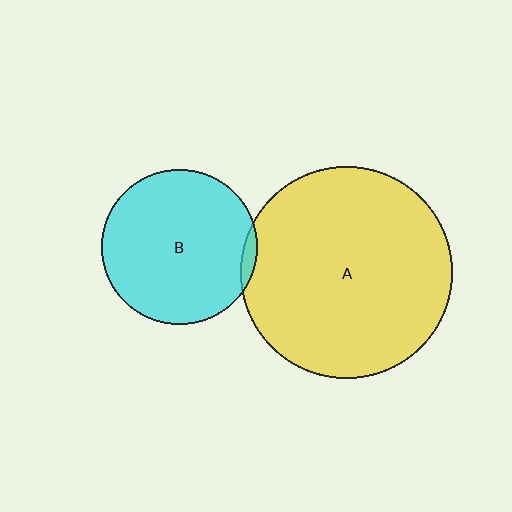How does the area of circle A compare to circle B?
Approximately 1.8 times.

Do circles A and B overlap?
Yes.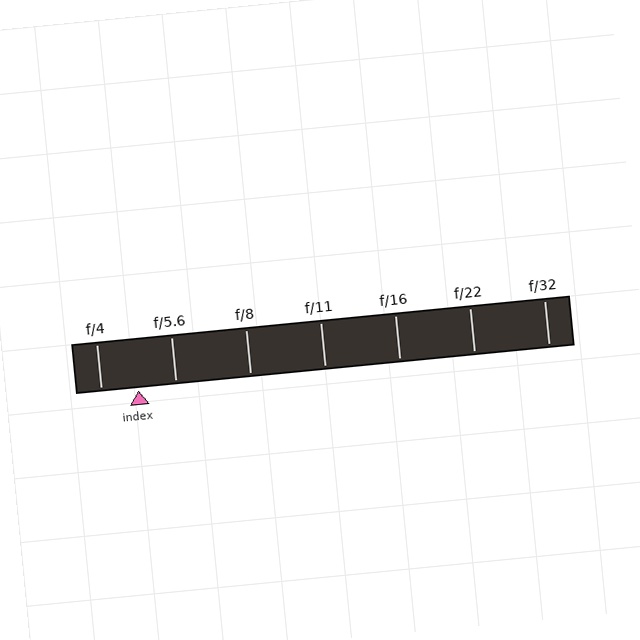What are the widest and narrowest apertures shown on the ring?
The widest aperture shown is f/4 and the narrowest is f/32.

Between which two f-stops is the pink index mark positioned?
The index mark is between f/4 and f/5.6.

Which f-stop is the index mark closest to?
The index mark is closest to f/4.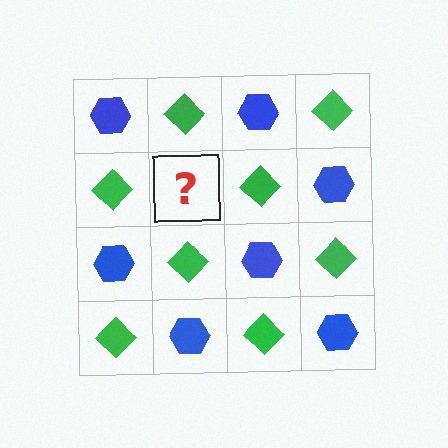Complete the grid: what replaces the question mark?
The question mark should be replaced with a blue hexagon.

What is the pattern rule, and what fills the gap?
The rule is that it alternates blue hexagon and green diamond in a checkerboard pattern. The gap should be filled with a blue hexagon.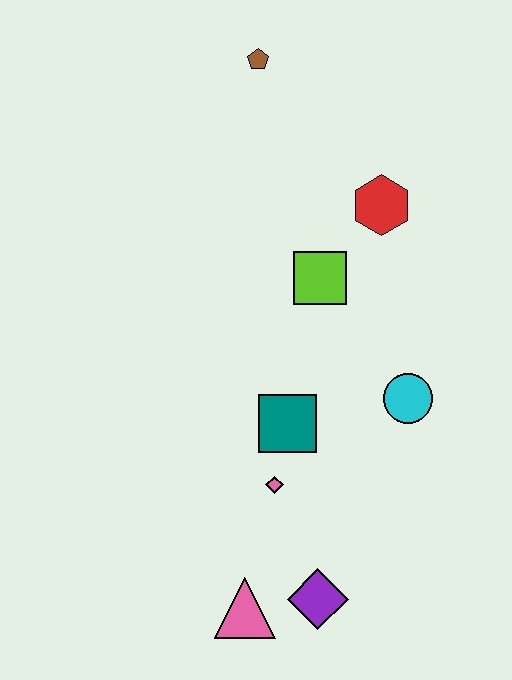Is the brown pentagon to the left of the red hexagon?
Yes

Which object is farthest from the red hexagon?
The pink triangle is farthest from the red hexagon.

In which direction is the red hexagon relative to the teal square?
The red hexagon is above the teal square.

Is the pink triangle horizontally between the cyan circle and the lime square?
No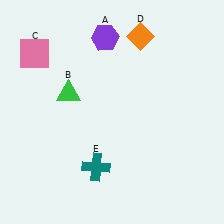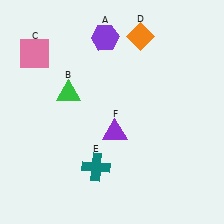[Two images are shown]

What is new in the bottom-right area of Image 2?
A purple triangle (F) was added in the bottom-right area of Image 2.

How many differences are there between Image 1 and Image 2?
There is 1 difference between the two images.